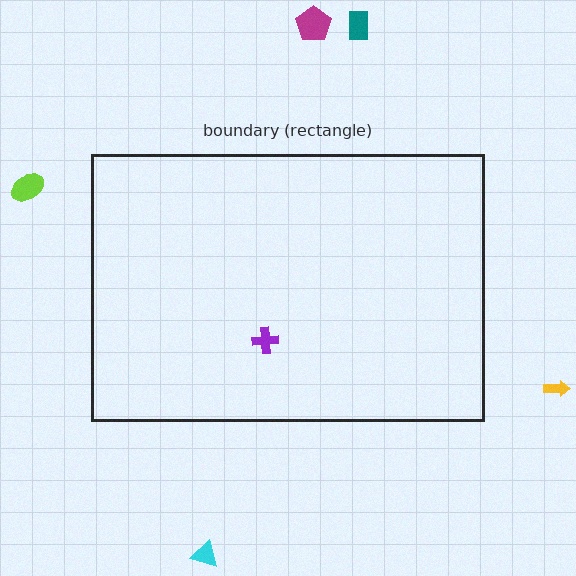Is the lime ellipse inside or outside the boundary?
Outside.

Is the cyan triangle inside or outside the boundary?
Outside.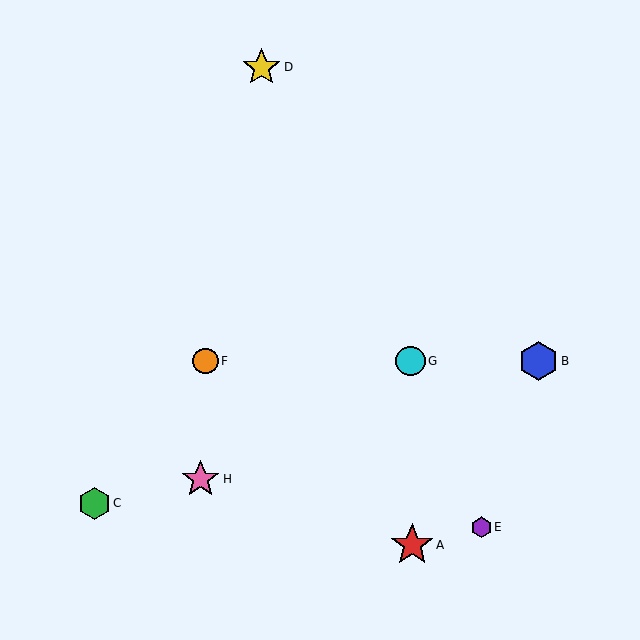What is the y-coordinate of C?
Object C is at y≈503.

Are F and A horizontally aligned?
No, F is at y≈361 and A is at y≈545.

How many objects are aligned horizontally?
3 objects (B, F, G) are aligned horizontally.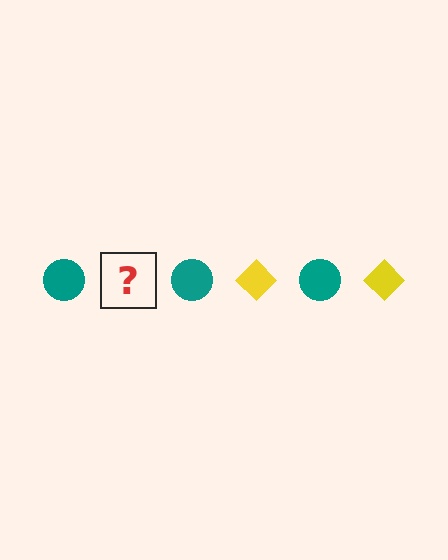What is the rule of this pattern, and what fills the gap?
The rule is that the pattern alternates between teal circle and yellow diamond. The gap should be filled with a yellow diamond.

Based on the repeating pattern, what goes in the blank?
The blank should be a yellow diamond.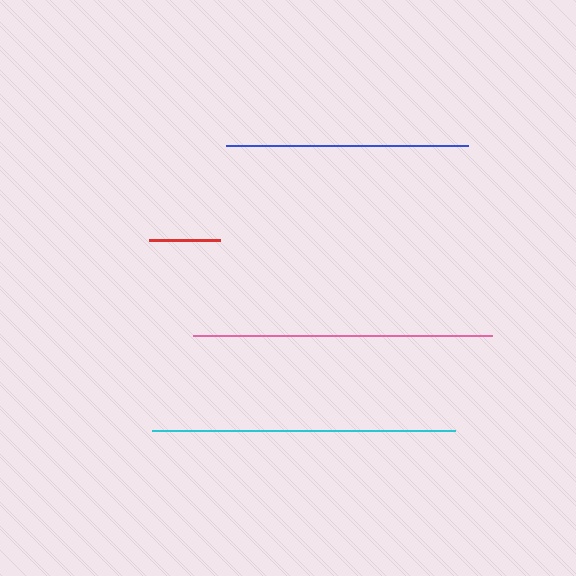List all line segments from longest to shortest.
From longest to shortest: cyan, pink, blue, red.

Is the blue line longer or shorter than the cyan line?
The cyan line is longer than the blue line.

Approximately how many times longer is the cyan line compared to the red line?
The cyan line is approximately 4.3 times the length of the red line.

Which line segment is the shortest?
The red line is the shortest at approximately 71 pixels.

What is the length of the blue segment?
The blue segment is approximately 242 pixels long.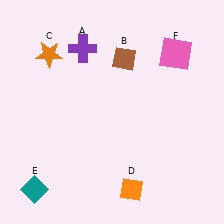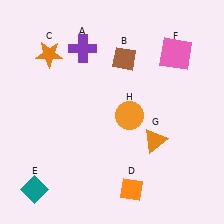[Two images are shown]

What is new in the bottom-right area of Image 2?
An orange circle (H) was added in the bottom-right area of Image 2.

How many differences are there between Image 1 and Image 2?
There are 2 differences between the two images.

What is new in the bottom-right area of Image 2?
An orange triangle (G) was added in the bottom-right area of Image 2.